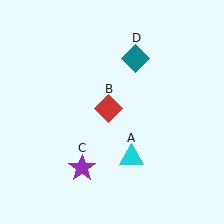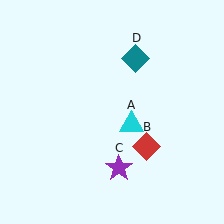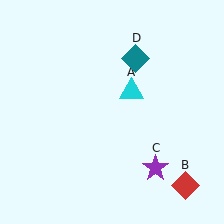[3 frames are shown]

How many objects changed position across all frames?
3 objects changed position: cyan triangle (object A), red diamond (object B), purple star (object C).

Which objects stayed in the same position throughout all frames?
Teal diamond (object D) remained stationary.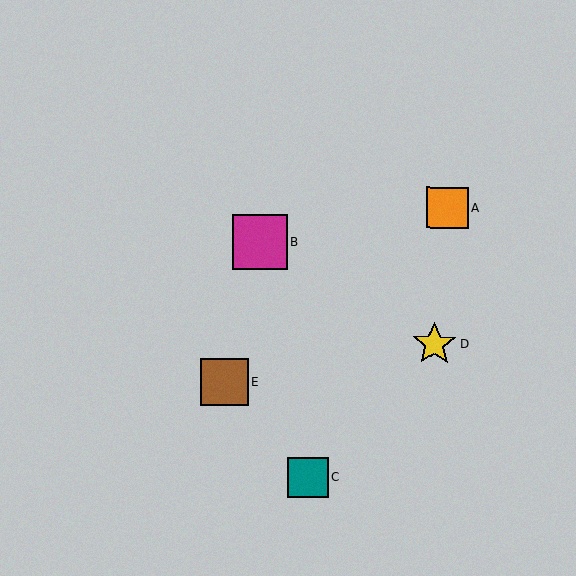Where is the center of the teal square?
The center of the teal square is at (308, 477).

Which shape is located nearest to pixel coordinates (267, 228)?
The magenta square (labeled B) at (260, 242) is nearest to that location.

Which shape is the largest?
The magenta square (labeled B) is the largest.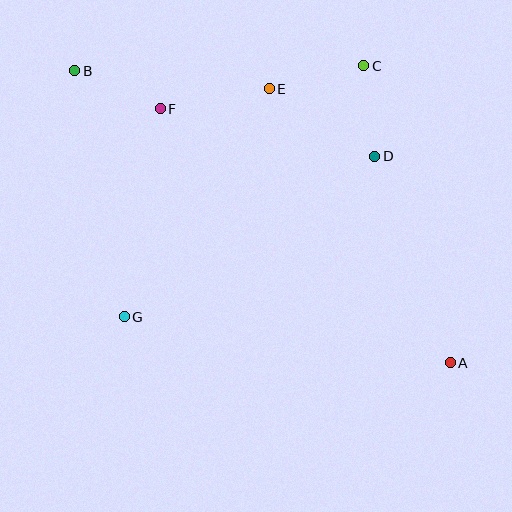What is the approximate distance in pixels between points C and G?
The distance between C and G is approximately 347 pixels.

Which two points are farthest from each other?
Points A and B are farthest from each other.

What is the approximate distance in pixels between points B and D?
The distance between B and D is approximately 312 pixels.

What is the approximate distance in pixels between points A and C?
The distance between A and C is approximately 309 pixels.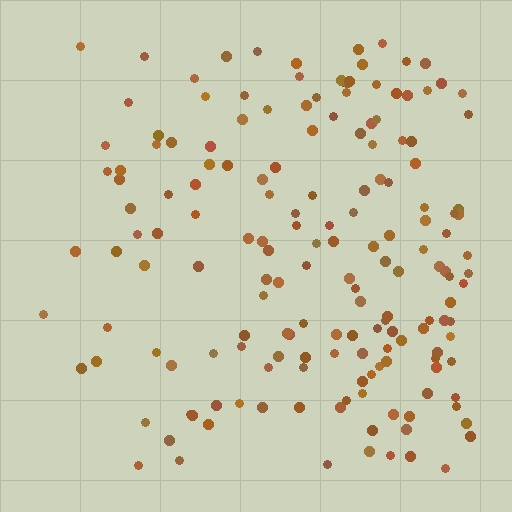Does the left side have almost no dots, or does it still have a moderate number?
Still a moderate number, just noticeably fewer than the right.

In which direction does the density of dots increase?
From left to right, with the right side densest.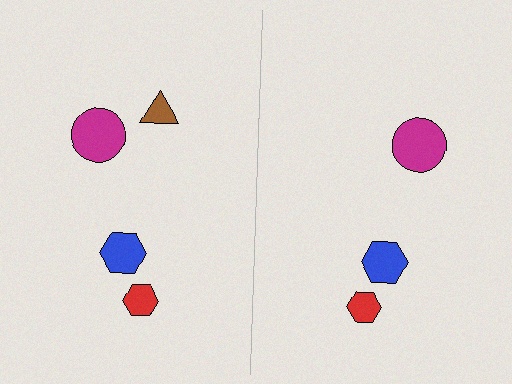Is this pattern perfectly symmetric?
No, the pattern is not perfectly symmetric. A brown triangle is missing from the right side.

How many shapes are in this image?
There are 7 shapes in this image.